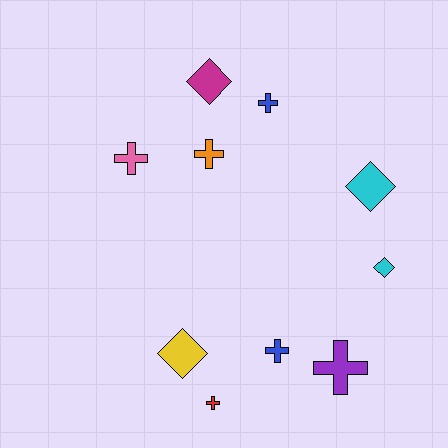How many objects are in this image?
There are 10 objects.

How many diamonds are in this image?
There are 4 diamonds.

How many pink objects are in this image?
There is 1 pink object.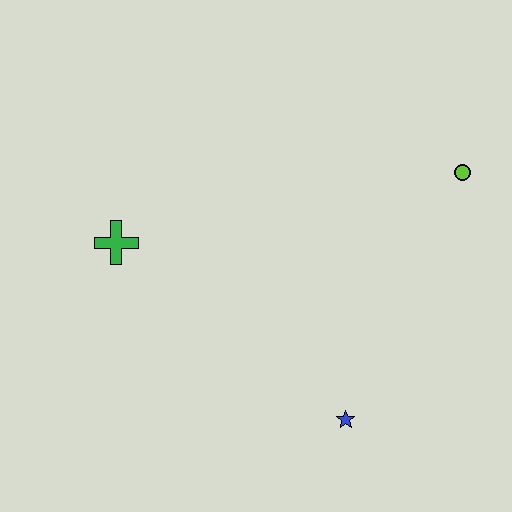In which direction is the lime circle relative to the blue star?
The lime circle is above the blue star.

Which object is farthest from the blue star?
The green cross is farthest from the blue star.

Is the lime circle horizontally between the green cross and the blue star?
No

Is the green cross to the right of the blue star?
No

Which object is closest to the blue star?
The lime circle is closest to the blue star.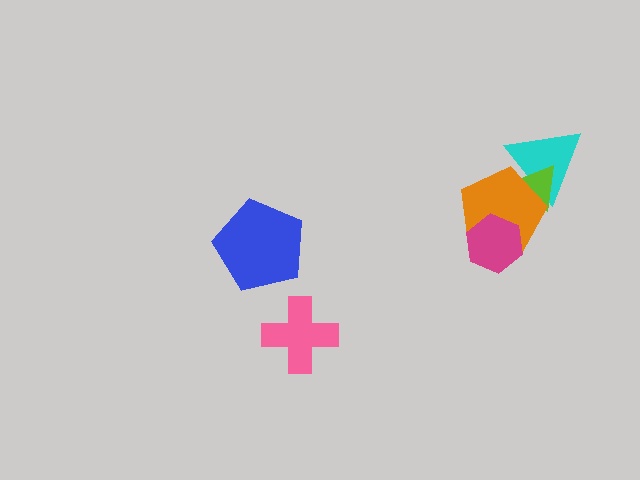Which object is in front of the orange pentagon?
The magenta hexagon is in front of the orange pentagon.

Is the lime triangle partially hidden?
Yes, it is partially covered by another shape.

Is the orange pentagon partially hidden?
Yes, it is partially covered by another shape.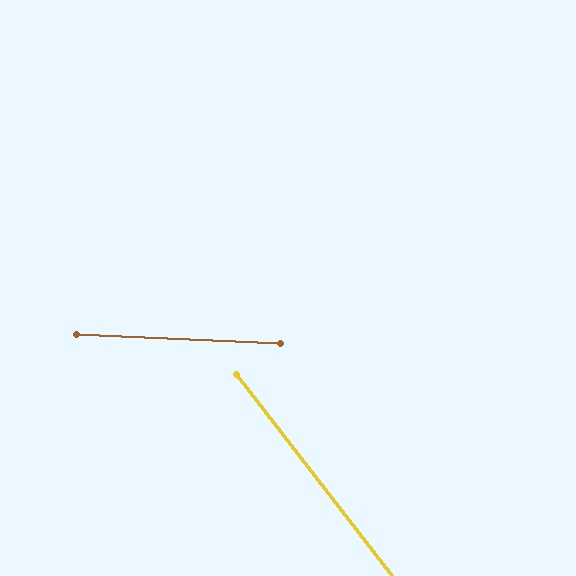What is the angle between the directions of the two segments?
Approximately 50 degrees.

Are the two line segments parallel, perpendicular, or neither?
Neither parallel nor perpendicular — they differ by about 50°.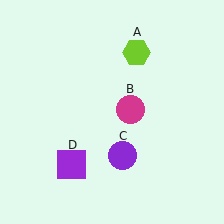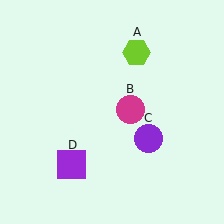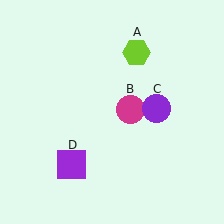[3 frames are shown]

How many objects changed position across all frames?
1 object changed position: purple circle (object C).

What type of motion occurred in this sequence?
The purple circle (object C) rotated counterclockwise around the center of the scene.